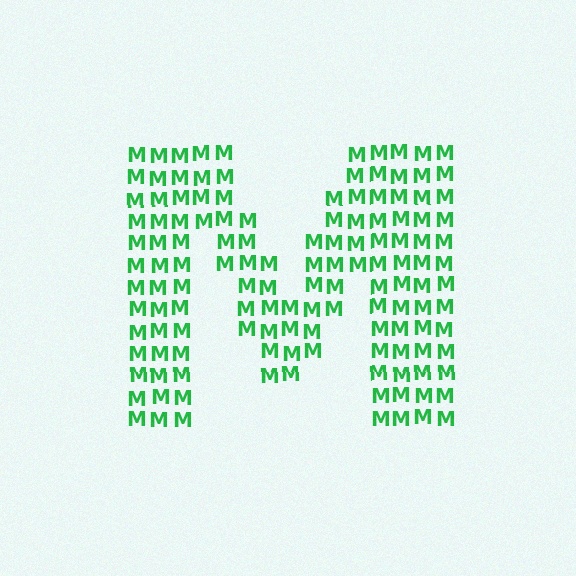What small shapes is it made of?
It is made of small letter M's.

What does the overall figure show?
The overall figure shows the letter M.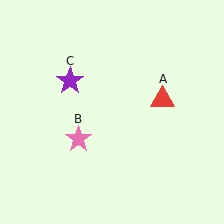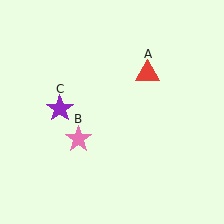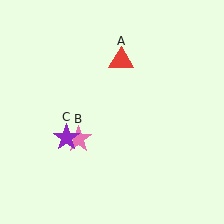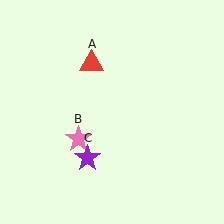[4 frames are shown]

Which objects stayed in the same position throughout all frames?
Pink star (object B) remained stationary.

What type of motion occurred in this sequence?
The red triangle (object A), purple star (object C) rotated counterclockwise around the center of the scene.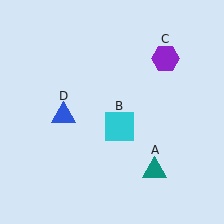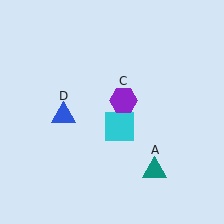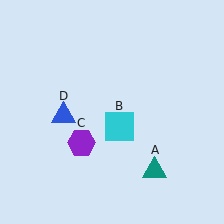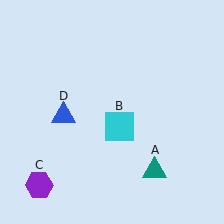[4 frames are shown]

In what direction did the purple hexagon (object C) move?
The purple hexagon (object C) moved down and to the left.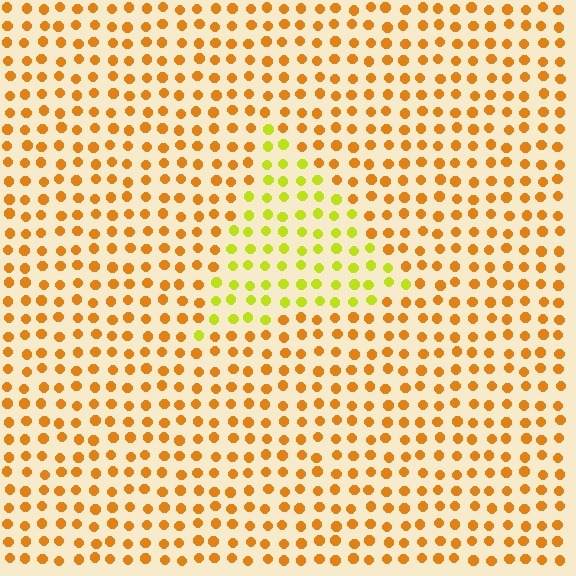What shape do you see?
I see a triangle.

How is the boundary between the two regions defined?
The boundary is defined purely by a slight shift in hue (about 40 degrees). Spacing, size, and orientation are identical on both sides.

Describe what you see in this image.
The image is filled with small orange elements in a uniform arrangement. A triangle-shaped region is visible where the elements are tinted to a slightly different hue, forming a subtle color boundary.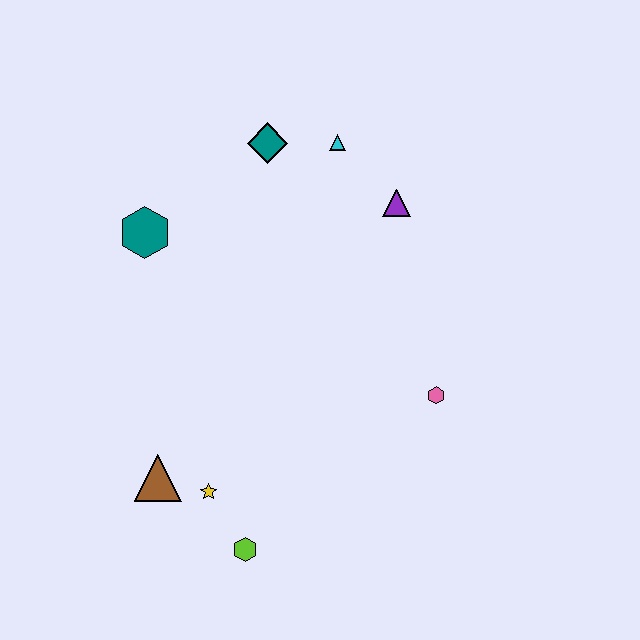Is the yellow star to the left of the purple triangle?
Yes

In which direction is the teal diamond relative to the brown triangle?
The teal diamond is above the brown triangle.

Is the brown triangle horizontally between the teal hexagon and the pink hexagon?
Yes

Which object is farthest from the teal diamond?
The lime hexagon is farthest from the teal diamond.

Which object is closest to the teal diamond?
The cyan triangle is closest to the teal diamond.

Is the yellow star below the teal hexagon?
Yes